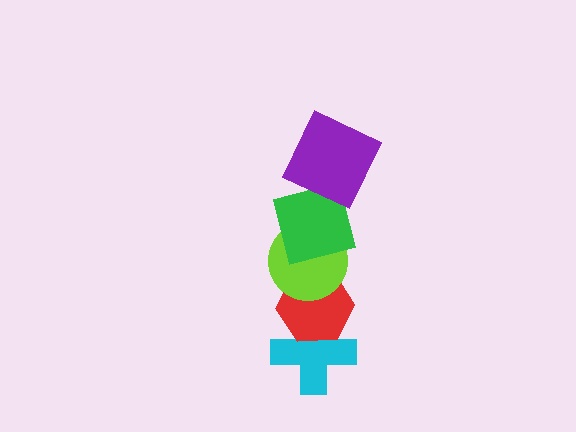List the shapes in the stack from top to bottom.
From top to bottom: the purple square, the green square, the lime circle, the red hexagon, the cyan cross.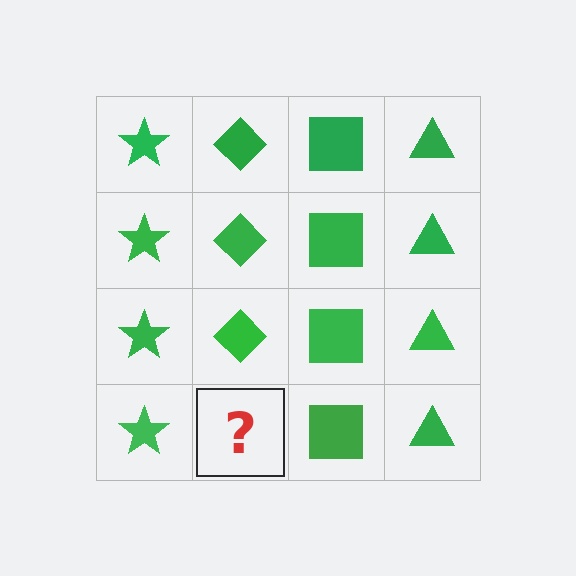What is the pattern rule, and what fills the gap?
The rule is that each column has a consistent shape. The gap should be filled with a green diamond.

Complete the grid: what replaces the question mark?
The question mark should be replaced with a green diamond.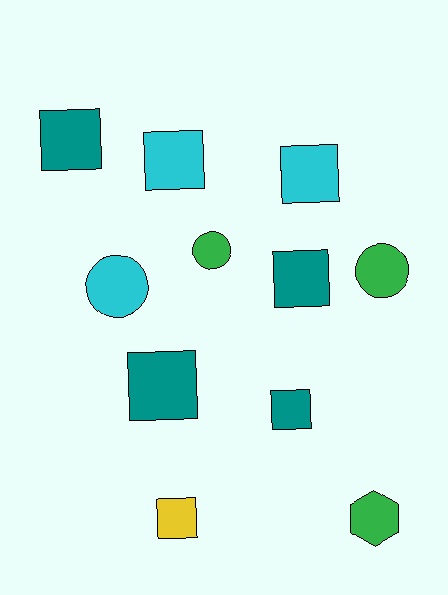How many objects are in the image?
There are 11 objects.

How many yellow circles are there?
There are no yellow circles.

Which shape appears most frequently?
Square, with 7 objects.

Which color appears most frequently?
Teal, with 4 objects.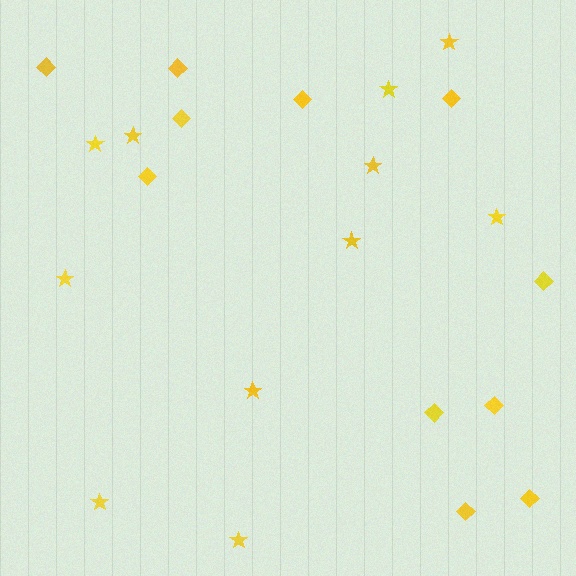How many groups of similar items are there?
There are 2 groups: one group of diamonds (11) and one group of stars (11).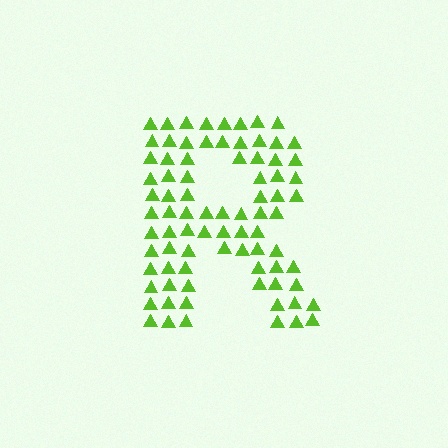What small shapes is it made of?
It is made of small triangles.